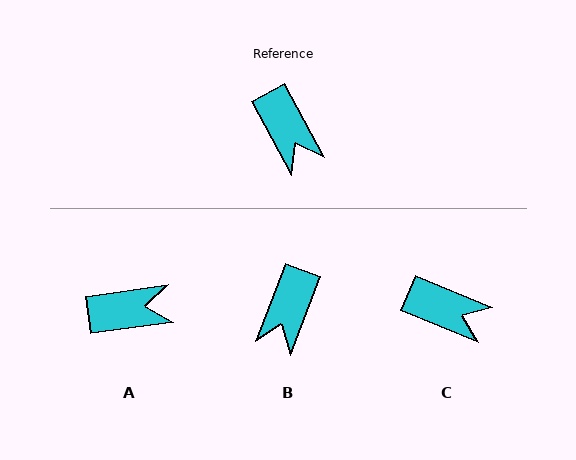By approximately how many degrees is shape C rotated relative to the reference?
Approximately 39 degrees counter-clockwise.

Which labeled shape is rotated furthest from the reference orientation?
A, about 69 degrees away.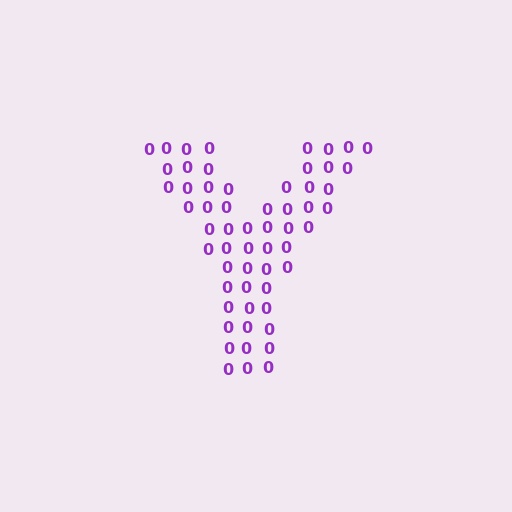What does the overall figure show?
The overall figure shows the letter Y.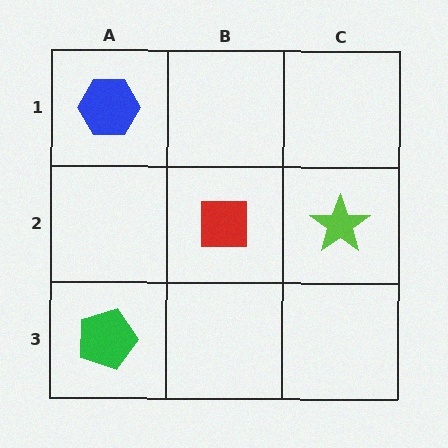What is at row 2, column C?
A lime star.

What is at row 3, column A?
A green pentagon.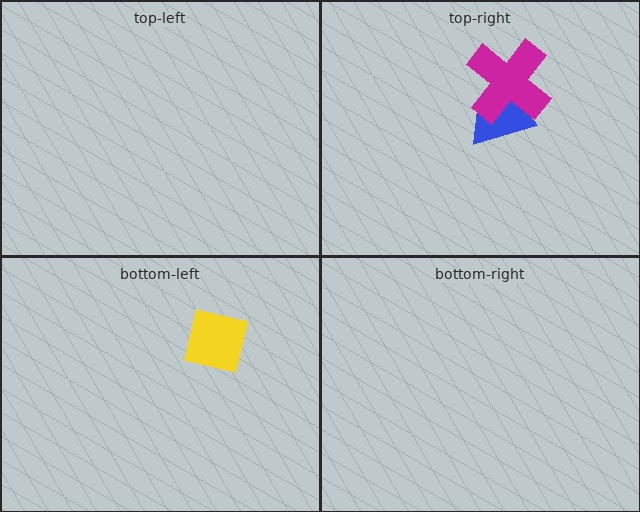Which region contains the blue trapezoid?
The top-right region.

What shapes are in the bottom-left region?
The yellow square.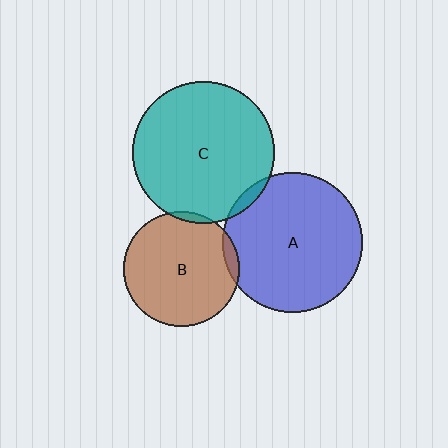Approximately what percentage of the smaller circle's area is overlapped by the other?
Approximately 5%.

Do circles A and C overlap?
Yes.